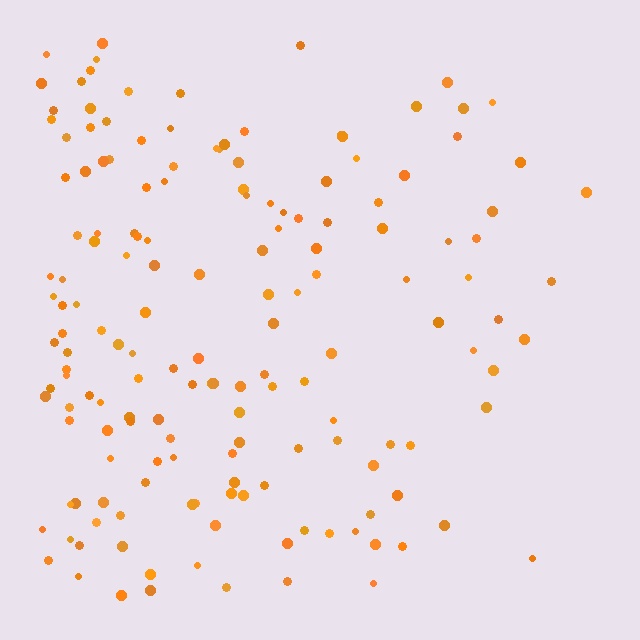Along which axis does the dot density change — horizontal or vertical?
Horizontal.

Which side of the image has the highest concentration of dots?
The left.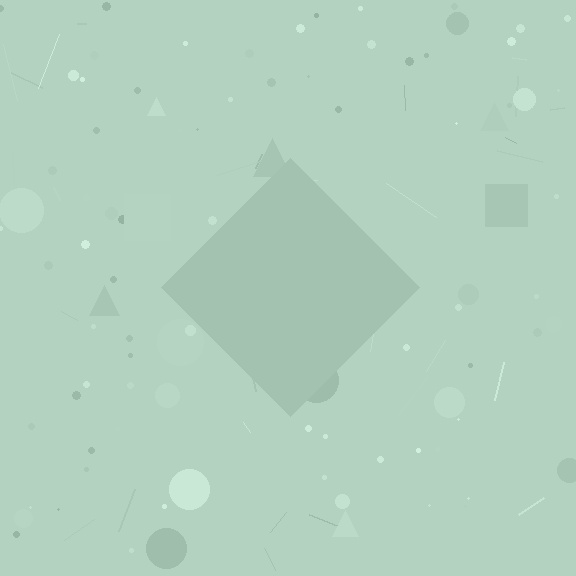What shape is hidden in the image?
A diamond is hidden in the image.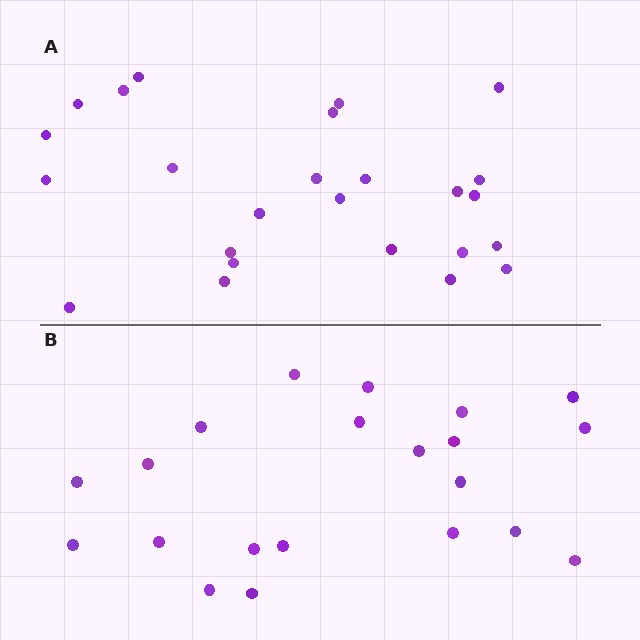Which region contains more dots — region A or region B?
Region A (the top region) has more dots.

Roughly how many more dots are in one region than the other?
Region A has about 4 more dots than region B.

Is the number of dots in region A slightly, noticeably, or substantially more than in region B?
Region A has only slightly more — the two regions are fairly close. The ratio is roughly 1.2 to 1.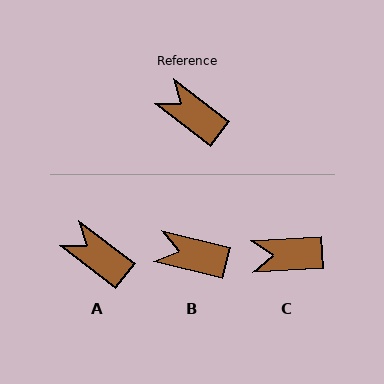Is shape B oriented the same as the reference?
No, it is off by about 24 degrees.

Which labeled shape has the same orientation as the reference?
A.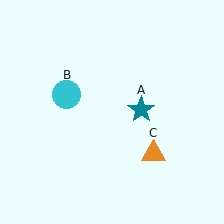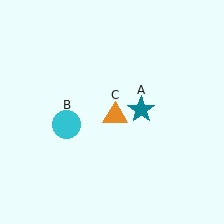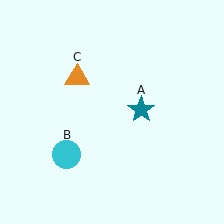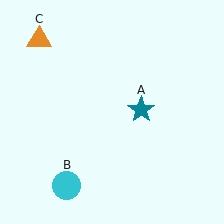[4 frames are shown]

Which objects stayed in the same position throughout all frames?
Teal star (object A) remained stationary.